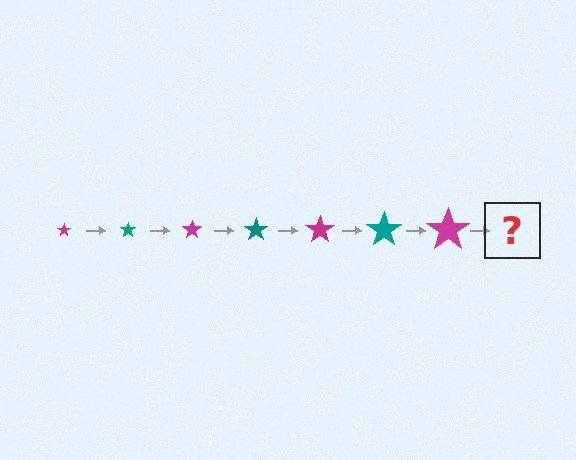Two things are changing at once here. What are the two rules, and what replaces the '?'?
The two rules are that the star grows larger each step and the color cycles through magenta and teal. The '?' should be a teal star, larger than the previous one.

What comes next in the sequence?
The next element should be a teal star, larger than the previous one.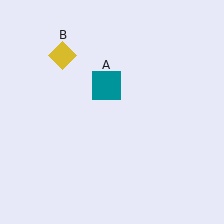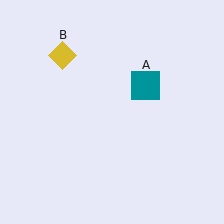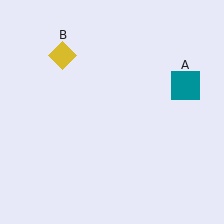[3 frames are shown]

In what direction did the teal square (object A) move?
The teal square (object A) moved right.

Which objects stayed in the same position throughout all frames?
Yellow diamond (object B) remained stationary.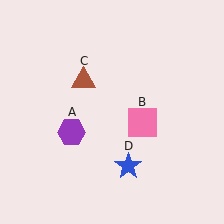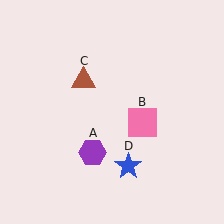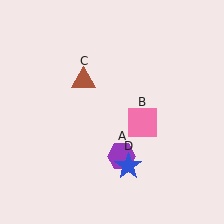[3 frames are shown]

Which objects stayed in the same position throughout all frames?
Pink square (object B) and brown triangle (object C) and blue star (object D) remained stationary.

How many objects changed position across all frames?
1 object changed position: purple hexagon (object A).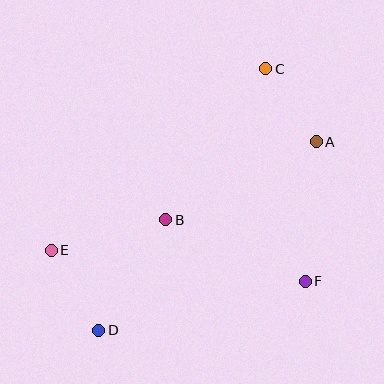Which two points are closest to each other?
Points A and C are closest to each other.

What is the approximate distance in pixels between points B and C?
The distance between B and C is approximately 181 pixels.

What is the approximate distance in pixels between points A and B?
The distance between A and B is approximately 170 pixels.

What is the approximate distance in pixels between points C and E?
The distance between C and E is approximately 281 pixels.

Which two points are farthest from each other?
Points C and D are farthest from each other.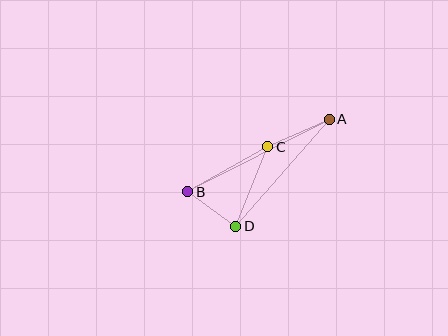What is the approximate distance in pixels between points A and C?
The distance between A and C is approximately 67 pixels.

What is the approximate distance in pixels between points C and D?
The distance between C and D is approximately 86 pixels.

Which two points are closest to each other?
Points B and D are closest to each other.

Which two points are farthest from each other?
Points A and B are farthest from each other.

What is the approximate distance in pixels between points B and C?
The distance between B and C is approximately 92 pixels.